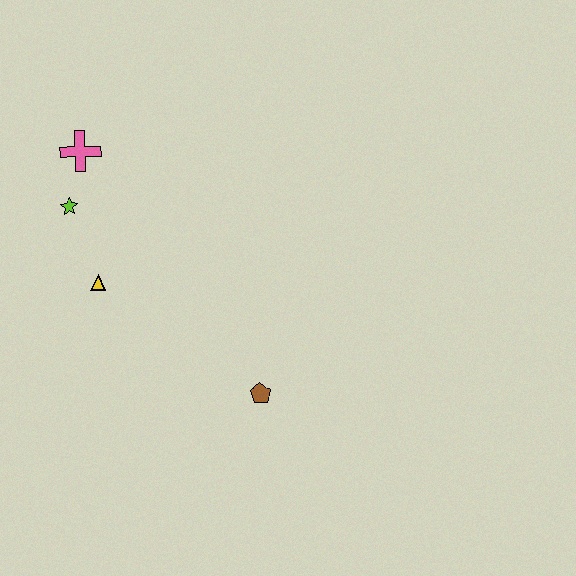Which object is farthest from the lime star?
The brown pentagon is farthest from the lime star.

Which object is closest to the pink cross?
The lime star is closest to the pink cross.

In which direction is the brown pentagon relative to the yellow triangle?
The brown pentagon is to the right of the yellow triangle.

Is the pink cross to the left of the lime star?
No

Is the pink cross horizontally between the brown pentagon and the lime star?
Yes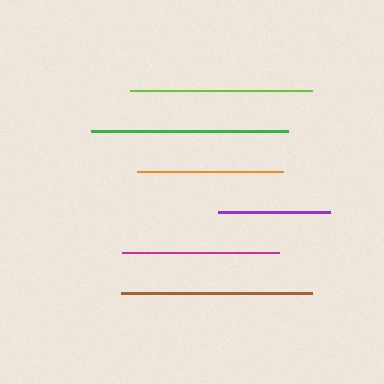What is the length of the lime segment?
The lime segment is approximately 182 pixels long.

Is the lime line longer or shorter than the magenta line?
The lime line is longer than the magenta line.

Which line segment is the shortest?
The purple line is the shortest at approximately 112 pixels.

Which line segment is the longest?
The green line is the longest at approximately 197 pixels.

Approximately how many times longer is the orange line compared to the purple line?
The orange line is approximately 1.3 times the length of the purple line.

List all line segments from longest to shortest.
From longest to shortest: green, brown, lime, magenta, orange, purple.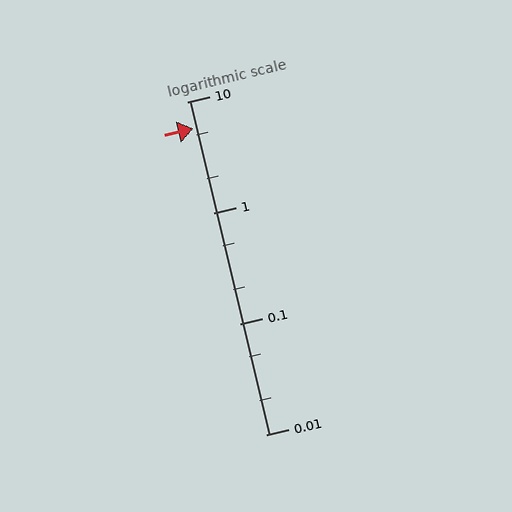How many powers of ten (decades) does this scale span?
The scale spans 3 decades, from 0.01 to 10.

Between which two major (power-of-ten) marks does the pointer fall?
The pointer is between 1 and 10.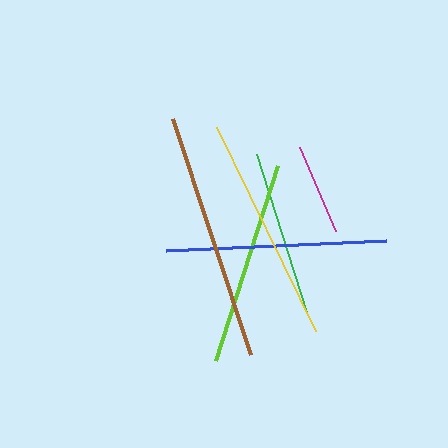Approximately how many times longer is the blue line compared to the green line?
The blue line is approximately 1.3 times the length of the green line.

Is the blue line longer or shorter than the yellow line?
The yellow line is longer than the blue line.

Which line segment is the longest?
The brown line is the longest at approximately 248 pixels.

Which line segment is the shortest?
The magenta line is the shortest at approximately 92 pixels.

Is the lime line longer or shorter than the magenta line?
The lime line is longer than the magenta line.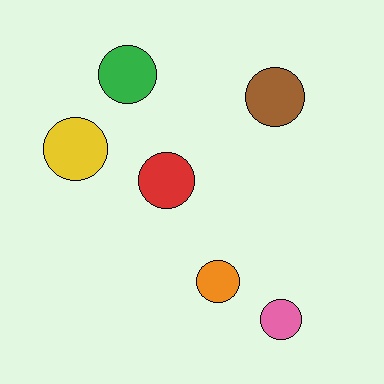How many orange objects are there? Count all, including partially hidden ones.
There is 1 orange object.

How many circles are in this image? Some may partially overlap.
There are 6 circles.